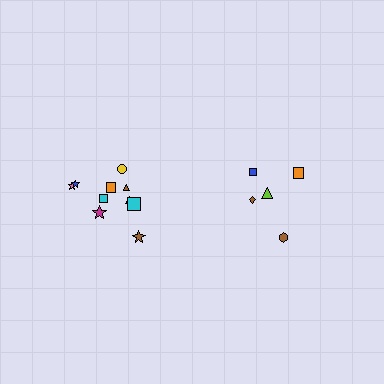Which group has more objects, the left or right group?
The left group.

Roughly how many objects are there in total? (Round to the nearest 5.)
Roughly 15 objects in total.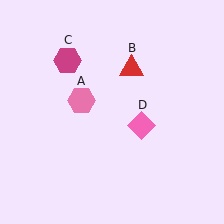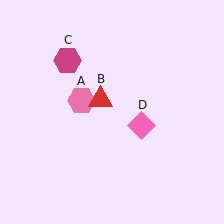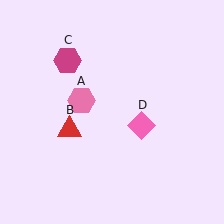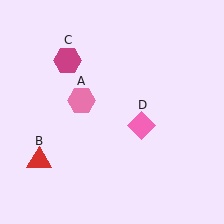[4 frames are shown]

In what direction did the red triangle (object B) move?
The red triangle (object B) moved down and to the left.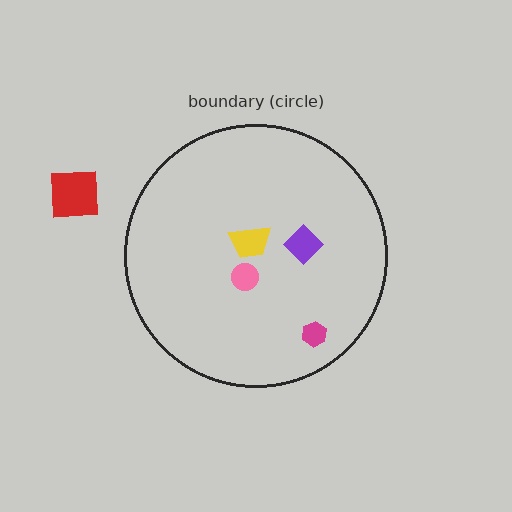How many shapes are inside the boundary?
4 inside, 1 outside.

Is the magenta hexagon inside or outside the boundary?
Inside.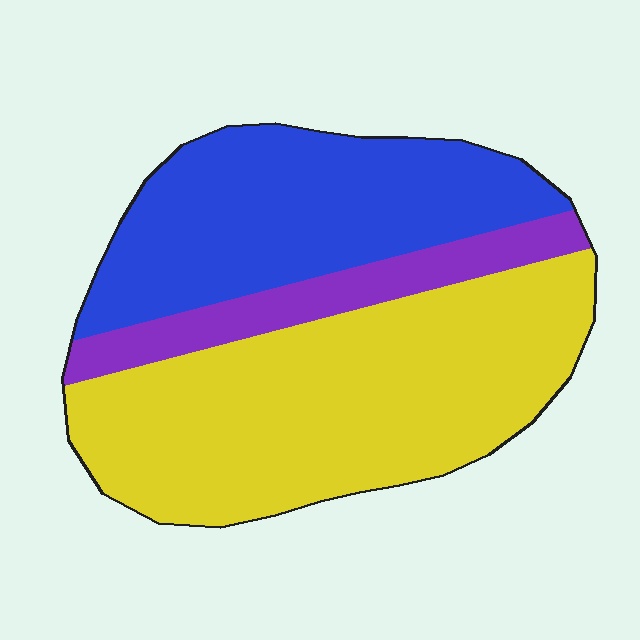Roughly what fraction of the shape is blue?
Blue takes up between a quarter and a half of the shape.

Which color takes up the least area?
Purple, at roughly 15%.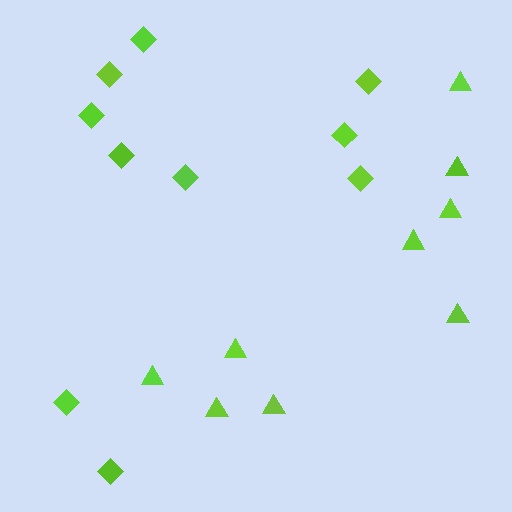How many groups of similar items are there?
There are 2 groups: one group of diamonds (10) and one group of triangles (9).